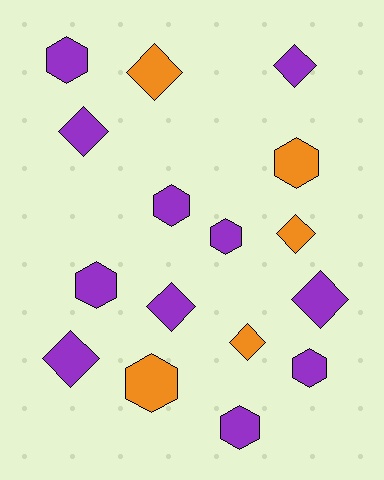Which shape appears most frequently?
Diamond, with 8 objects.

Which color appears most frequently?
Purple, with 11 objects.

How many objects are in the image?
There are 16 objects.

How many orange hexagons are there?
There are 2 orange hexagons.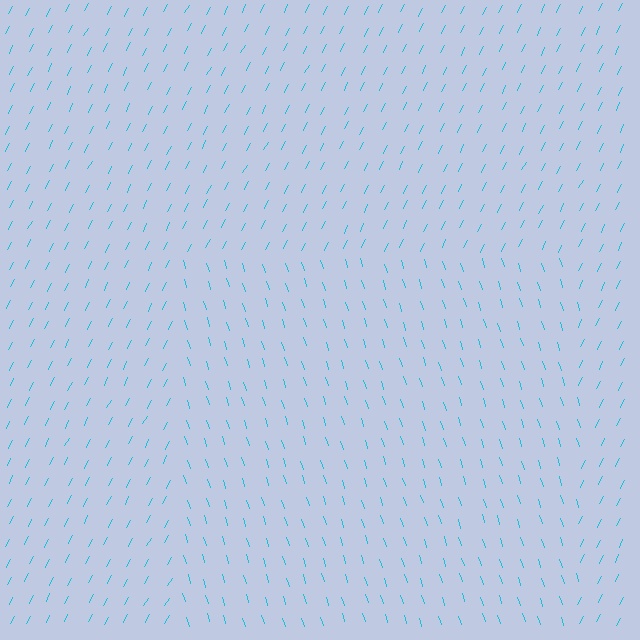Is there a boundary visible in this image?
Yes, there is a texture boundary formed by a change in line orientation.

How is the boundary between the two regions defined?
The boundary is defined purely by a change in line orientation (approximately 45 degrees difference). All lines are the same color and thickness.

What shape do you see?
I see a rectangle.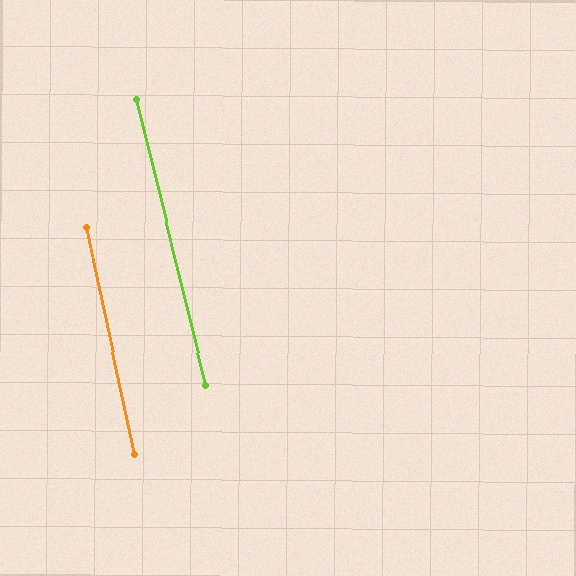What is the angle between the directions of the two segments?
Approximately 2 degrees.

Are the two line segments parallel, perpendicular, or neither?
Parallel — their directions differ by only 1.9°.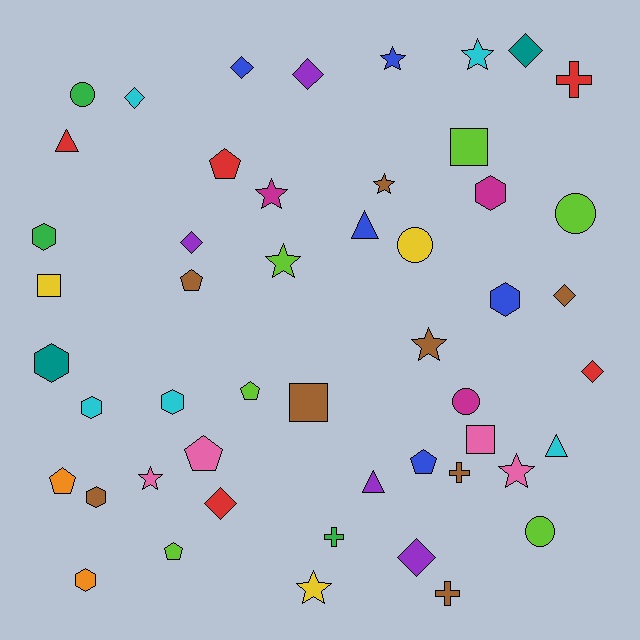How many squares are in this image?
There are 4 squares.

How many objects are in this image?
There are 50 objects.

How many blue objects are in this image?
There are 5 blue objects.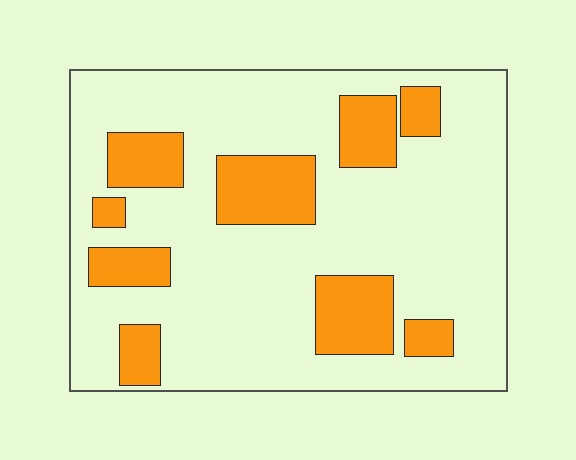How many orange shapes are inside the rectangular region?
9.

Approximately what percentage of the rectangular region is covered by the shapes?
Approximately 25%.